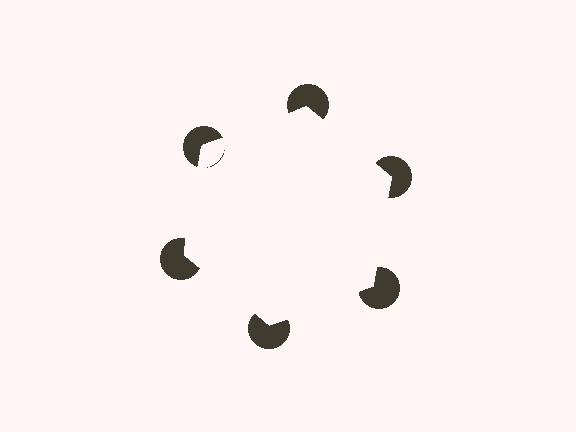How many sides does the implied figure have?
6 sides.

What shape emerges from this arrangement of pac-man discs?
An illusory hexagon — its edges are inferred from the aligned wedge cuts in the pac-man discs, not physically drawn.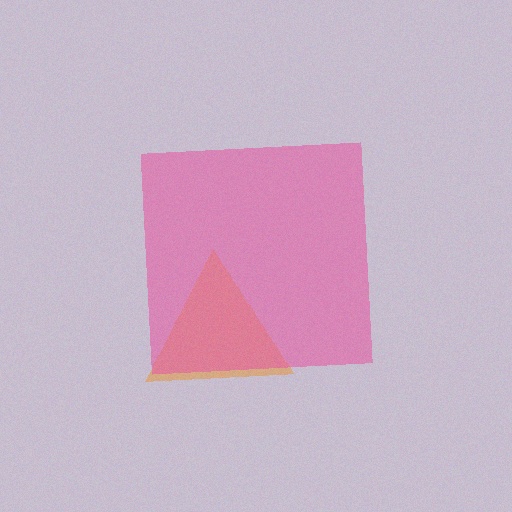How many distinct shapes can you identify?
There are 2 distinct shapes: an orange triangle, a pink square.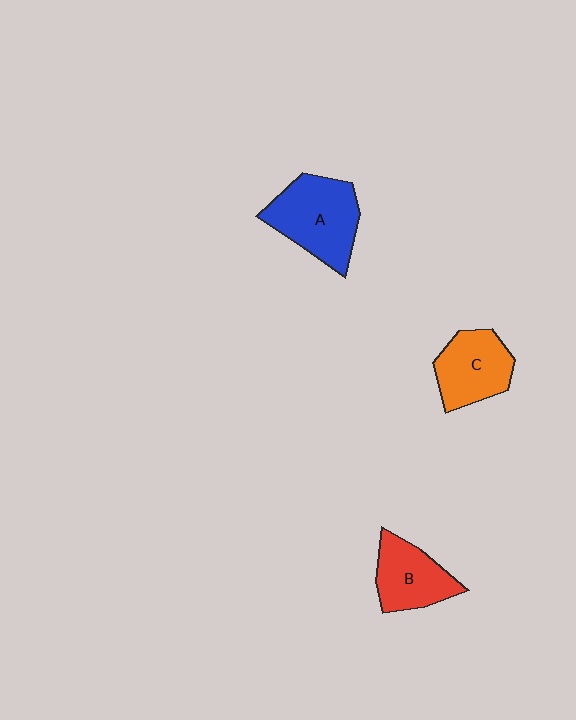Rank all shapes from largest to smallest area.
From largest to smallest: A (blue), C (orange), B (red).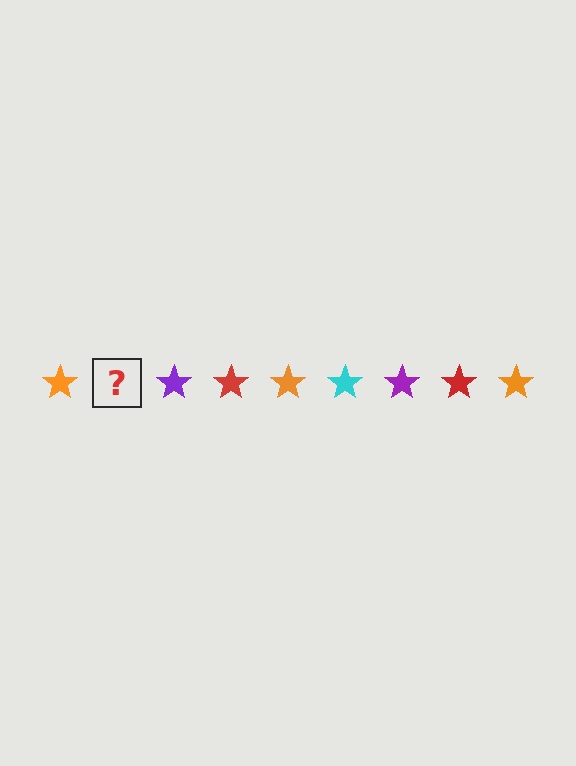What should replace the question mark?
The question mark should be replaced with a cyan star.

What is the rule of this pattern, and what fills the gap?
The rule is that the pattern cycles through orange, cyan, purple, red stars. The gap should be filled with a cyan star.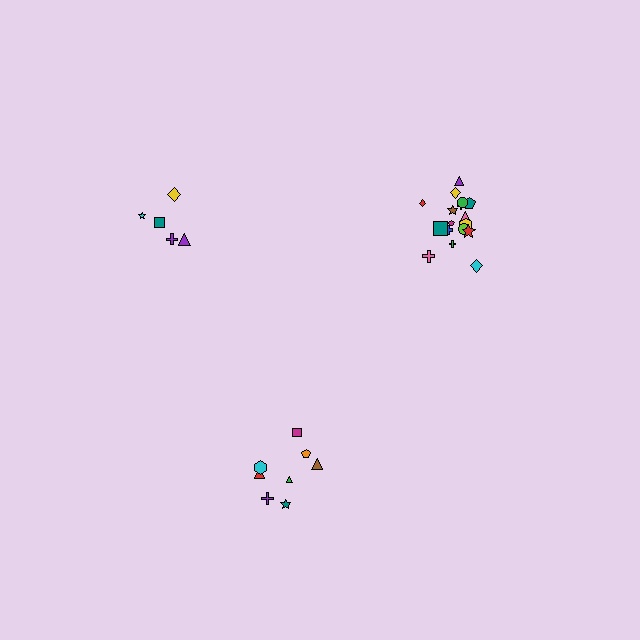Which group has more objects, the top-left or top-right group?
The top-right group.